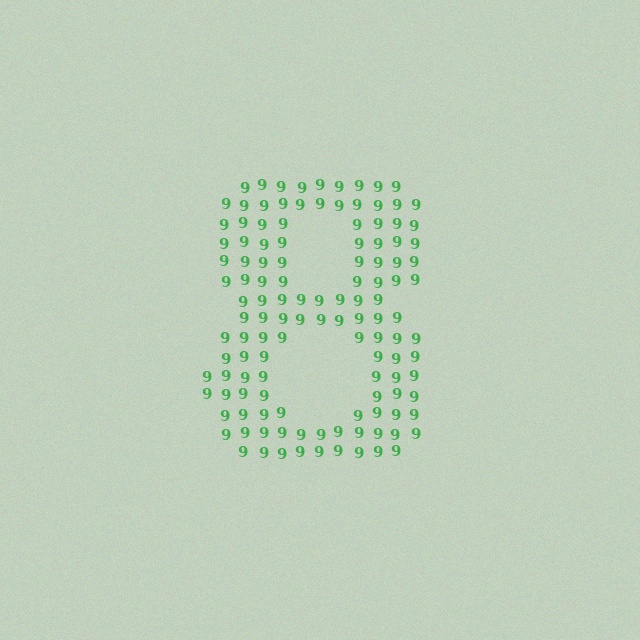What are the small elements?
The small elements are digit 9's.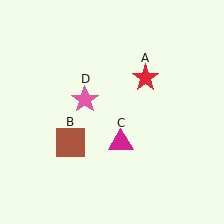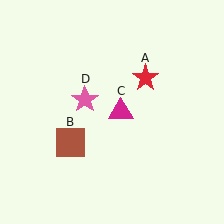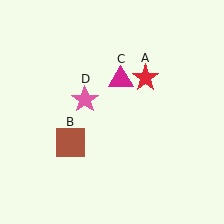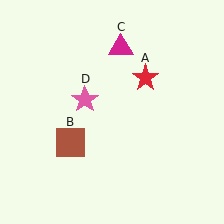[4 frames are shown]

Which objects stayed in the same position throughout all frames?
Red star (object A) and brown square (object B) and pink star (object D) remained stationary.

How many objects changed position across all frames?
1 object changed position: magenta triangle (object C).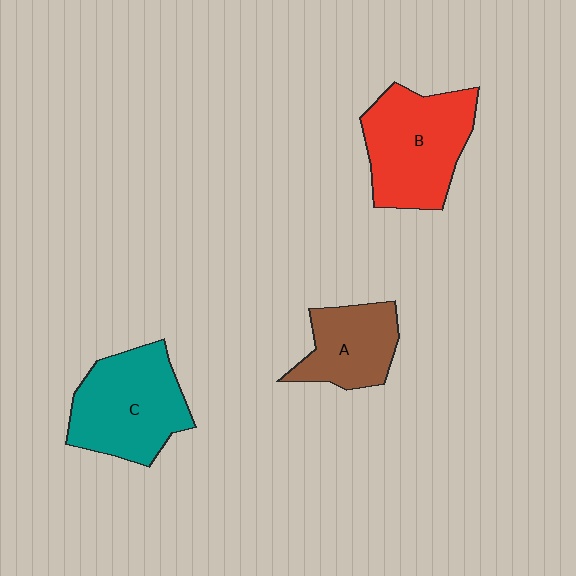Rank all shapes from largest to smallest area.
From largest to smallest: B (red), C (teal), A (brown).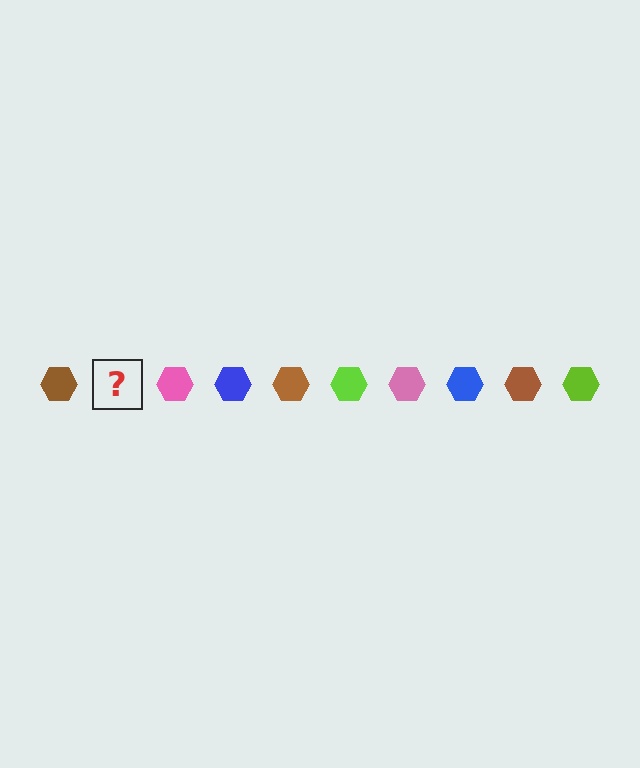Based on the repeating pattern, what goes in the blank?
The blank should be a lime hexagon.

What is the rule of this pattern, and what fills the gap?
The rule is that the pattern cycles through brown, lime, pink, blue hexagons. The gap should be filled with a lime hexagon.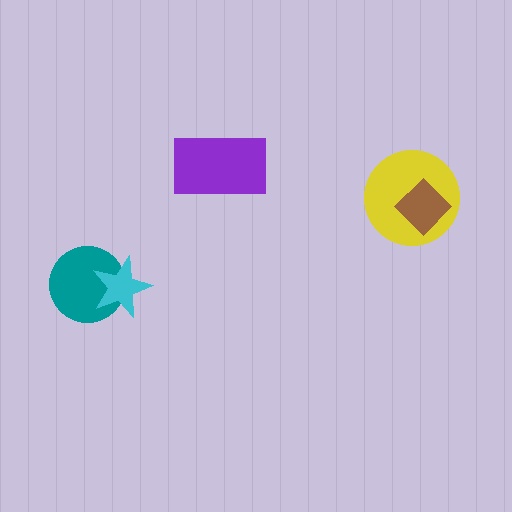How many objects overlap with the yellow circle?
1 object overlaps with the yellow circle.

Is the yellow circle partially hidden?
Yes, it is partially covered by another shape.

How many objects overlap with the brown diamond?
1 object overlaps with the brown diamond.